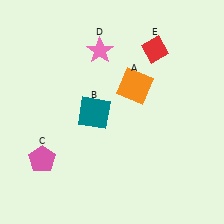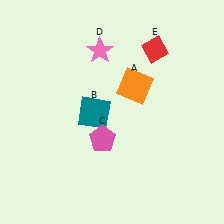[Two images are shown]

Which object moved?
The pink pentagon (C) moved right.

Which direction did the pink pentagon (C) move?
The pink pentagon (C) moved right.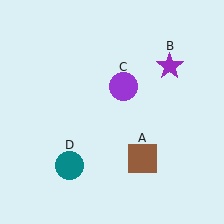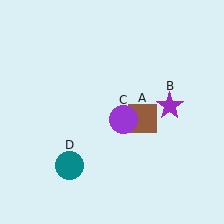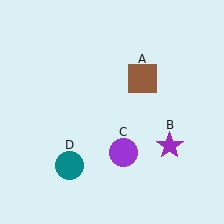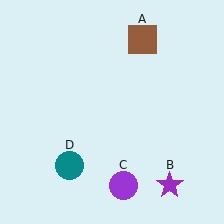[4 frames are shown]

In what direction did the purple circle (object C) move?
The purple circle (object C) moved down.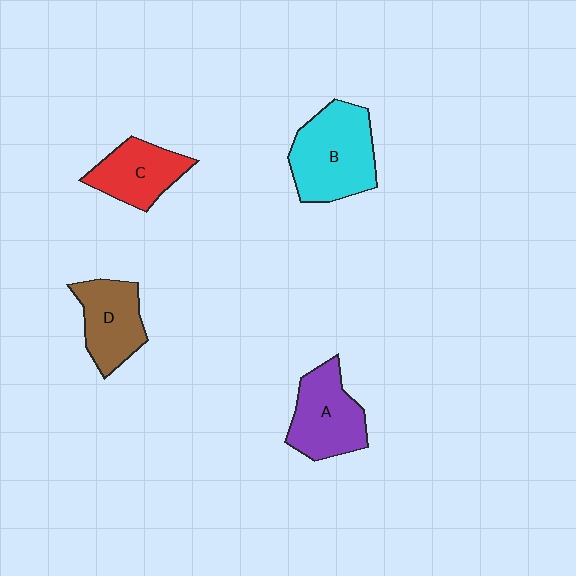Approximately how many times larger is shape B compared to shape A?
Approximately 1.3 times.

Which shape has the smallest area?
Shape C (red).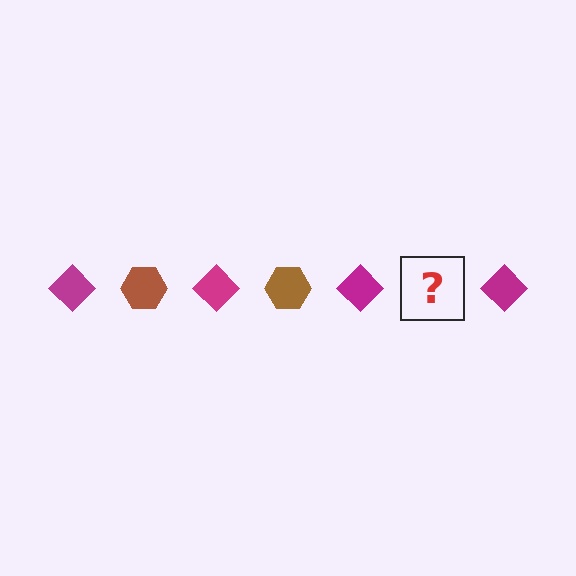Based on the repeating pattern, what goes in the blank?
The blank should be a brown hexagon.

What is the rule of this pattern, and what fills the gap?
The rule is that the pattern alternates between magenta diamond and brown hexagon. The gap should be filled with a brown hexagon.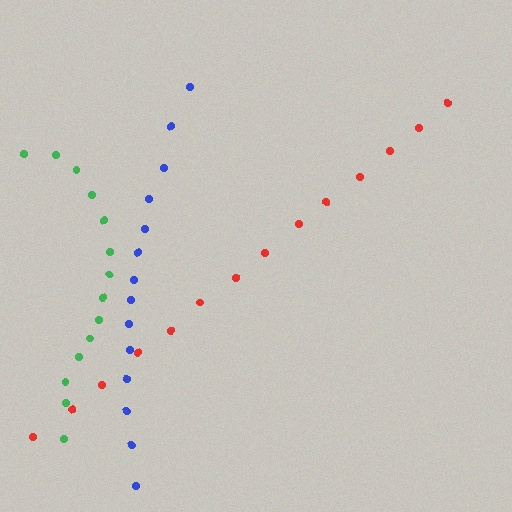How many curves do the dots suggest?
There are 3 distinct paths.